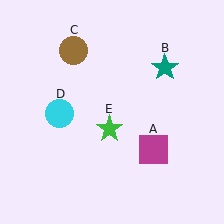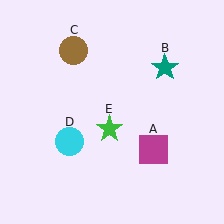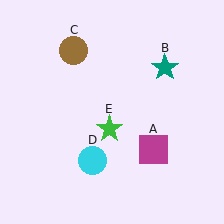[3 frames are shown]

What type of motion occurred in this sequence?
The cyan circle (object D) rotated counterclockwise around the center of the scene.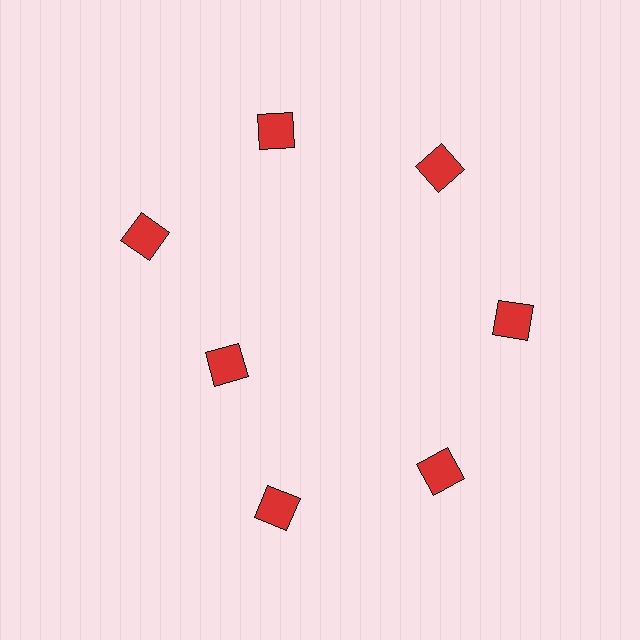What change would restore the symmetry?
The symmetry would be restored by moving it outward, back onto the ring so that all 7 squares sit at equal angles and equal distance from the center.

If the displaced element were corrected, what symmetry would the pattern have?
It would have 7-fold rotational symmetry — the pattern would map onto itself every 51 degrees.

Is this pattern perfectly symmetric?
No. The 7 red squares are arranged in a ring, but one element near the 8 o'clock position is pulled inward toward the center, breaking the 7-fold rotational symmetry.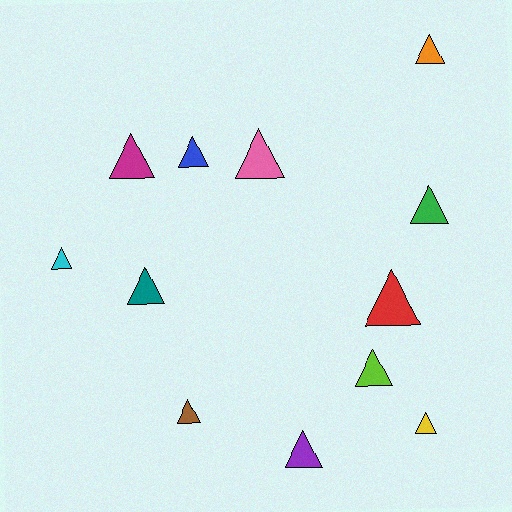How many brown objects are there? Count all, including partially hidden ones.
There is 1 brown object.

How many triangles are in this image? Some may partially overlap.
There are 12 triangles.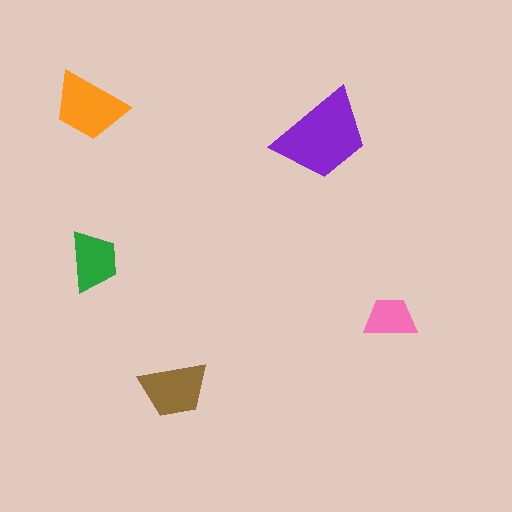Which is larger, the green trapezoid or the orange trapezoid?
The orange one.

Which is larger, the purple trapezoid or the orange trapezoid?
The purple one.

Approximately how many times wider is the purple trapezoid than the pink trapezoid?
About 2 times wider.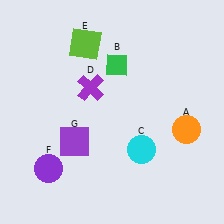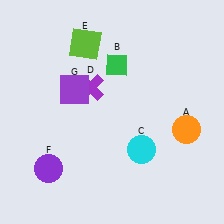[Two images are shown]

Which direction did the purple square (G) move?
The purple square (G) moved up.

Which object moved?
The purple square (G) moved up.